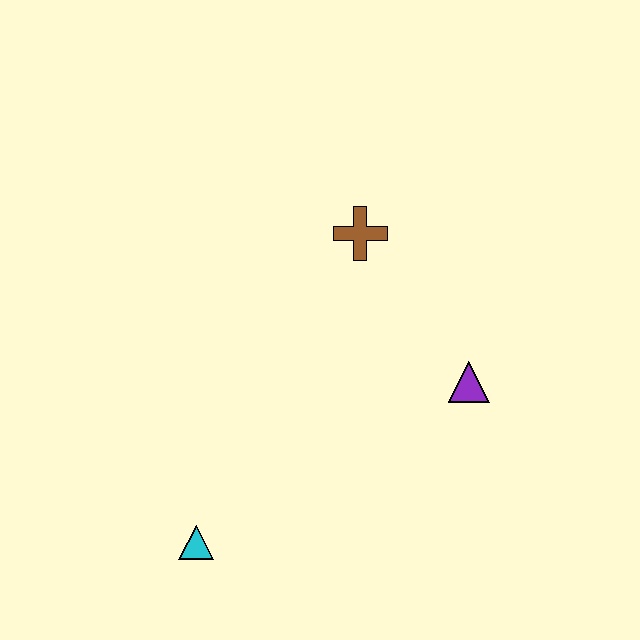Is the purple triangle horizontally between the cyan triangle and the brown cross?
No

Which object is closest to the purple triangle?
The brown cross is closest to the purple triangle.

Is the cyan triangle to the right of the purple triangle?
No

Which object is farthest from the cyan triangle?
The brown cross is farthest from the cyan triangle.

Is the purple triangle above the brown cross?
No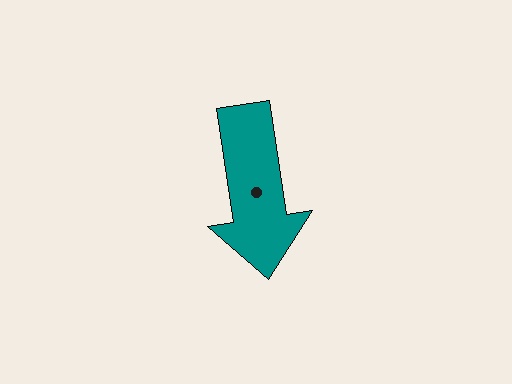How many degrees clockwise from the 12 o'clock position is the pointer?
Approximately 172 degrees.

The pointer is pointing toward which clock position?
Roughly 6 o'clock.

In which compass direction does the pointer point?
South.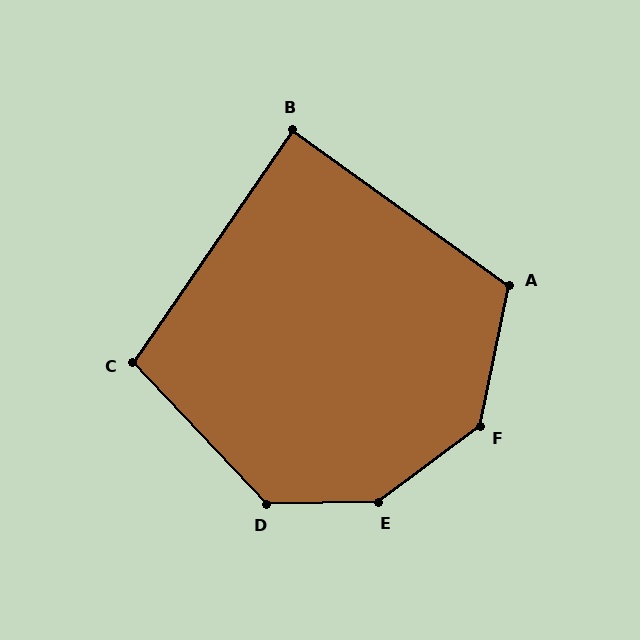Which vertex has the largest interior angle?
E, at approximately 144 degrees.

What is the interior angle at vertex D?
Approximately 132 degrees (obtuse).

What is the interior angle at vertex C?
Approximately 102 degrees (obtuse).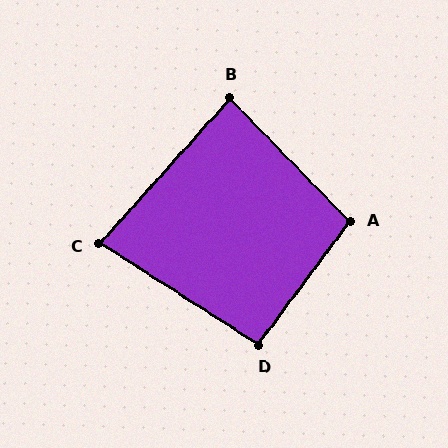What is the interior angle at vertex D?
Approximately 94 degrees (approximately right).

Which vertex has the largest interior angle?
A, at approximately 99 degrees.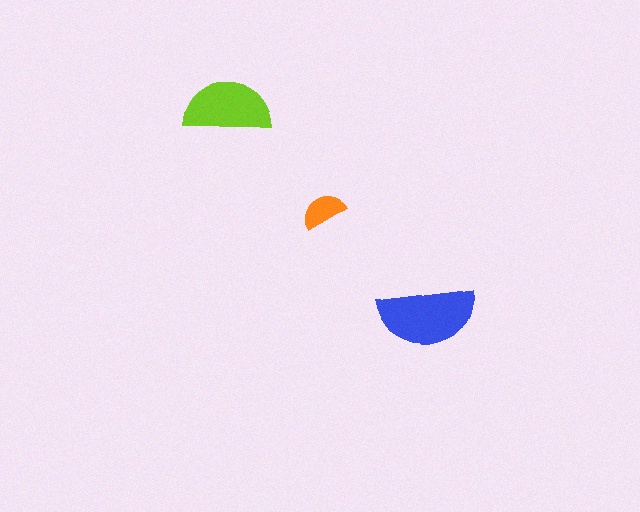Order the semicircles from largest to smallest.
the blue one, the lime one, the orange one.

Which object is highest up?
The lime semicircle is topmost.